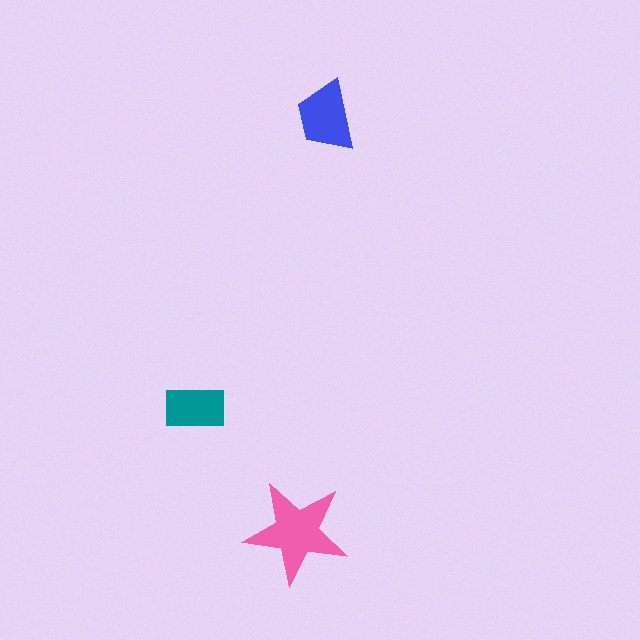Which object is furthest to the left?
The teal rectangle is leftmost.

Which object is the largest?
The pink star.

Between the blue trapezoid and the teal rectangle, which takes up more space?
The blue trapezoid.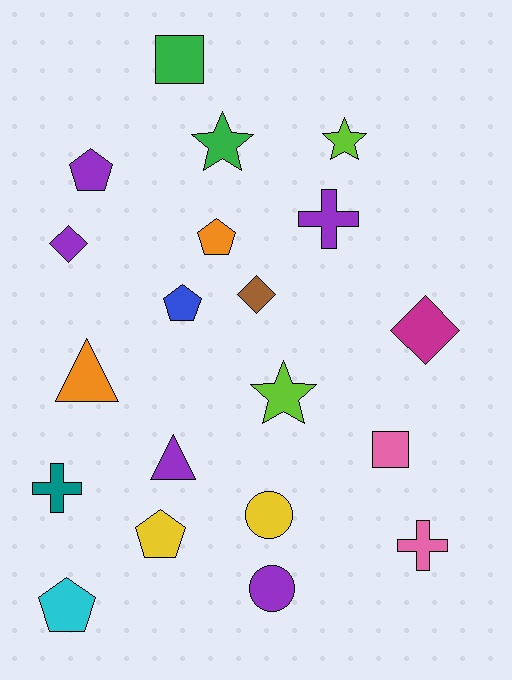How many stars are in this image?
There are 3 stars.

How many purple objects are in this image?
There are 5 purple objects.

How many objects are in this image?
There are 20 objects.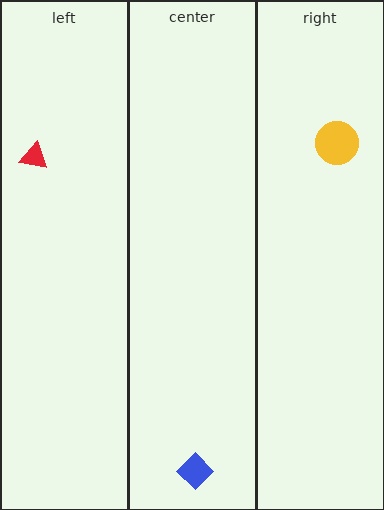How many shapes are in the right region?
1.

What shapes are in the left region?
The red triangle.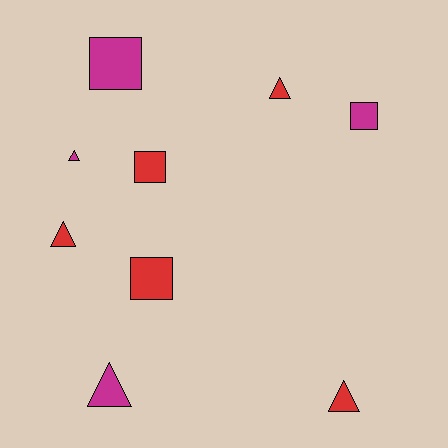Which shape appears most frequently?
Triangle, with 5 objects.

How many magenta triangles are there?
There are 2 magenta triangles.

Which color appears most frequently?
Red, with 5 objects.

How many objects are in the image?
There are 9 objects.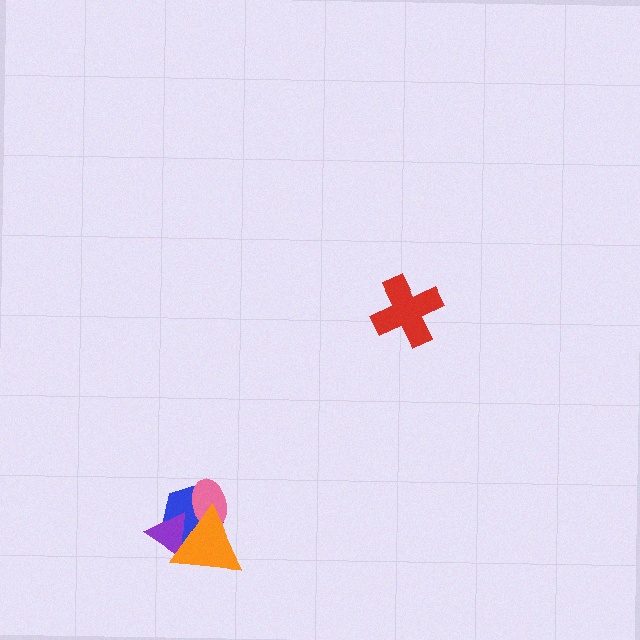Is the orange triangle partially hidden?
No, no other shape covers it.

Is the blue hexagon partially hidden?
Yes, it is partially covered by another shape.